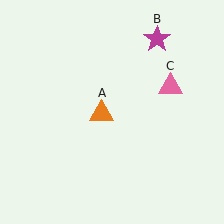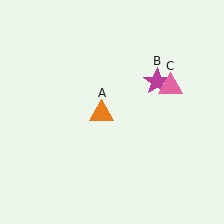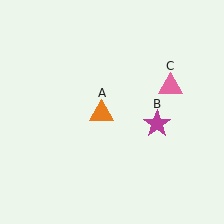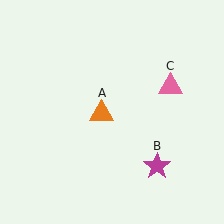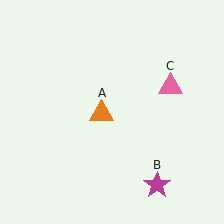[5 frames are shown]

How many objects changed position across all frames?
1 object changed position: magenta star (object B).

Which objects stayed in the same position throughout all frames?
Orange triangle (object A) and pink triangle (object C) remained stationary.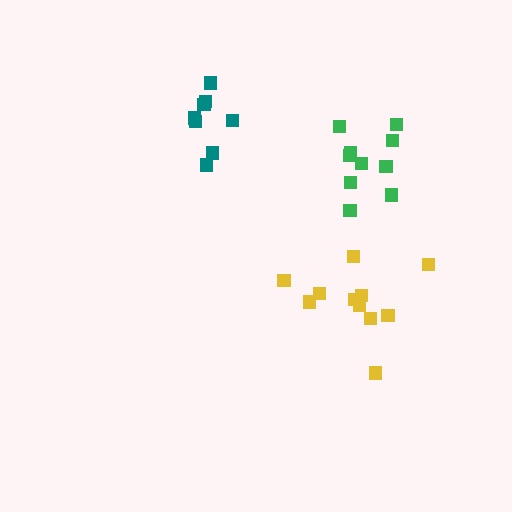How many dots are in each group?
Group 1: 11 dots, Group 2: 10 dots, Group 3: 8 dots (29 total).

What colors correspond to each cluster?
The clusters are colored: yellow, green, teal.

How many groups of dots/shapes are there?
There are 3 groups.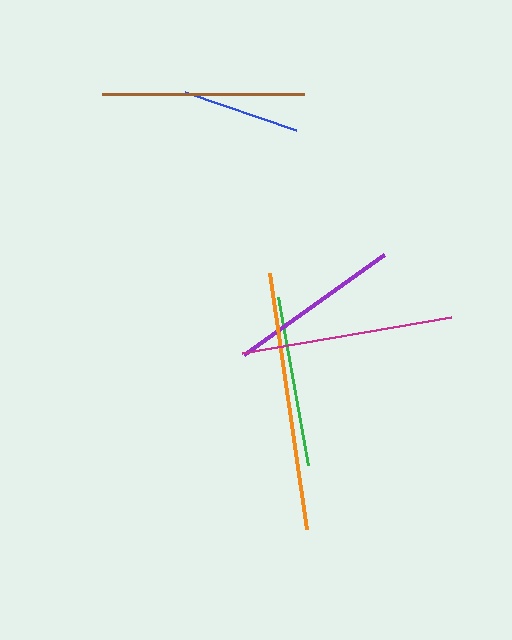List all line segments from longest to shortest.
From longest to shortest: orange, magenta, brown, purple, green, blue.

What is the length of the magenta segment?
The magenta segment is approximately 212 pixels long.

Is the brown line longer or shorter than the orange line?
The orange line is longer than the brown line.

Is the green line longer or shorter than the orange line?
The orange line is longer than the green line.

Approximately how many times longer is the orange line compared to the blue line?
The orange line is approximately 2.2 times the length of the blue line.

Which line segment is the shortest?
The blue line is the shortest at approximately 117 pixels.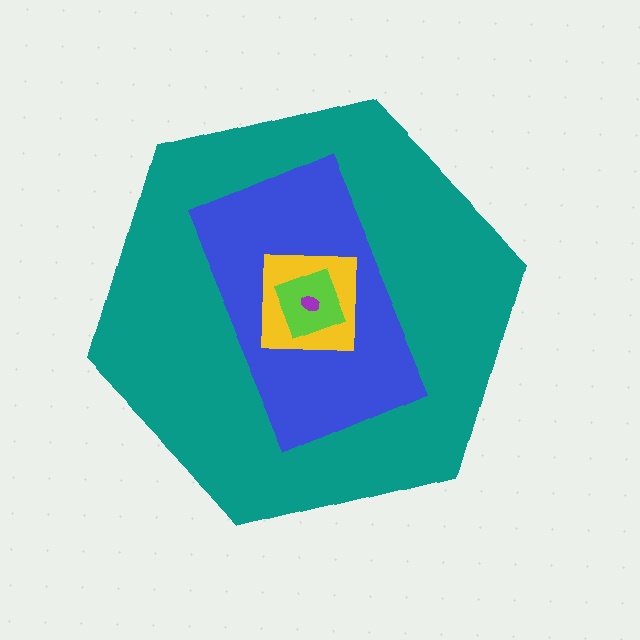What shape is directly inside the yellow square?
The lime diamond.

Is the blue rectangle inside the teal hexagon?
Yes.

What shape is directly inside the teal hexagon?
The blue rectangle.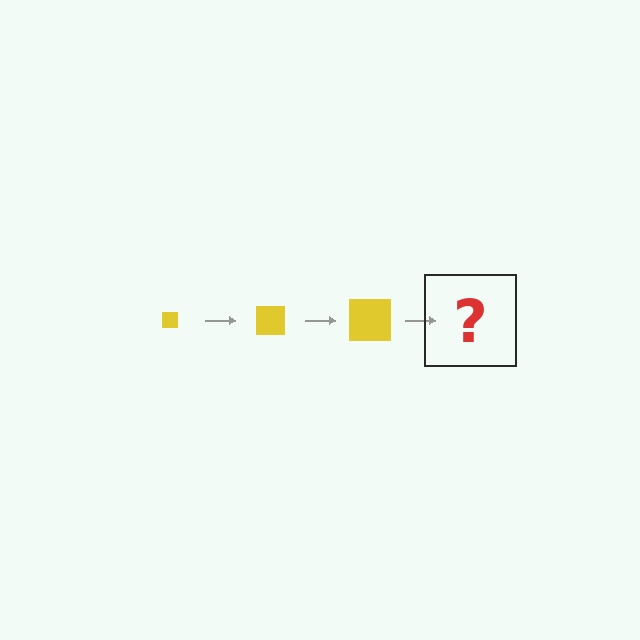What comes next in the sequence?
The next element should be a yellow square, larger than the previous one.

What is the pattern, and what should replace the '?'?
The pattern is that the square gets progressively larger each step. The '?' should be a yellow square, larger than the previous one.